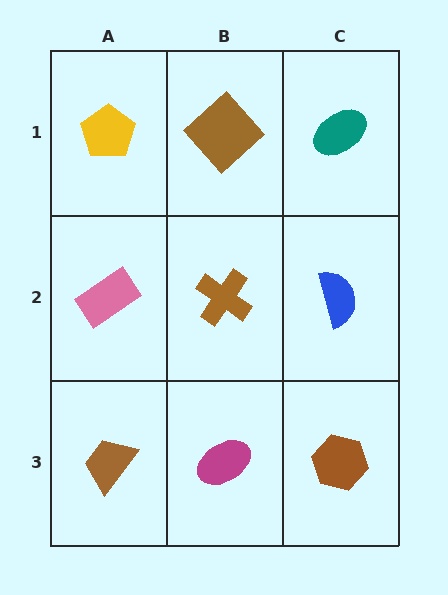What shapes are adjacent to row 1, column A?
A pink rectangle (row 2, column A), a brown diamond (row 1, column B).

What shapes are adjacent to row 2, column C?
A teal ellipse (row 1, column C), a brown hexagon (row 3, column C), a brown cross (row 2, column B).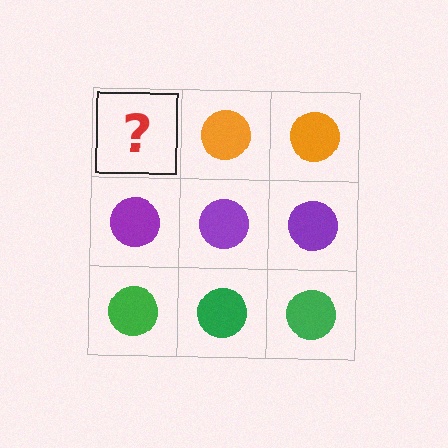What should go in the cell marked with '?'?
The missing cell should contain an orange circle.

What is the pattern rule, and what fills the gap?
The rule is that each row has a consistent color. The gap should be filled with an orange circle.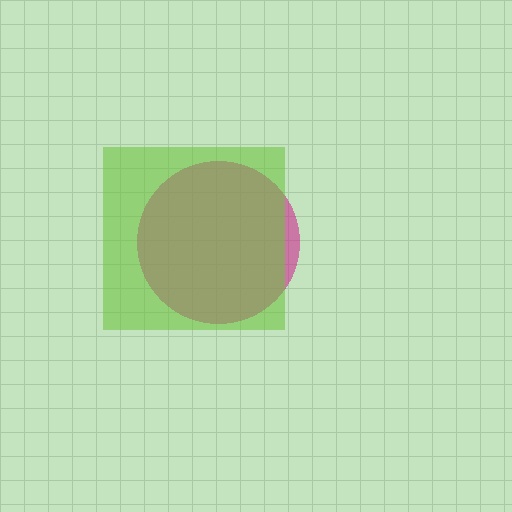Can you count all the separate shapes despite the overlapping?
Yes, there are 2 separate shapes.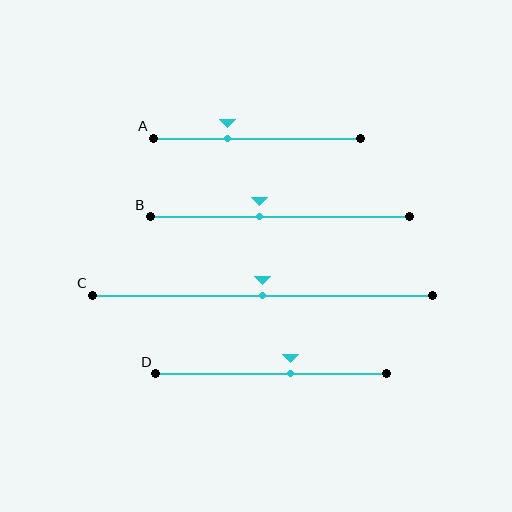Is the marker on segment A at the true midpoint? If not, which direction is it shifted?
No, the marker on segment A is shifted to the left by about 14% of the segment length.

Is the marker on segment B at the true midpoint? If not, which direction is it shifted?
No, the marker on segment B is shifted to the left by about 8% of the segment length.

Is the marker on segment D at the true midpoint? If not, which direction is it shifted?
No, the marker on segment D is shifted to the right by about 8% of the segment length.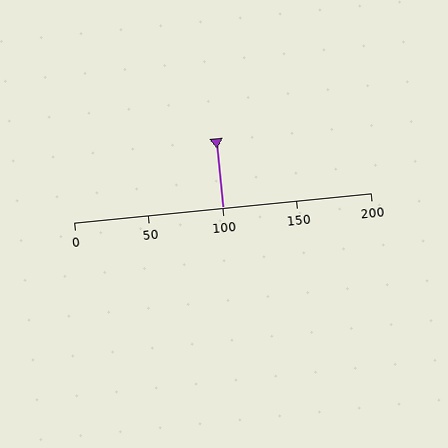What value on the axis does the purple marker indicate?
The marker indicates approximately 100.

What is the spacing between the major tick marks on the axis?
The major ticks are spaced 50 apart.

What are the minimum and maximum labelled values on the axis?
The axis runs from 0 to 200.